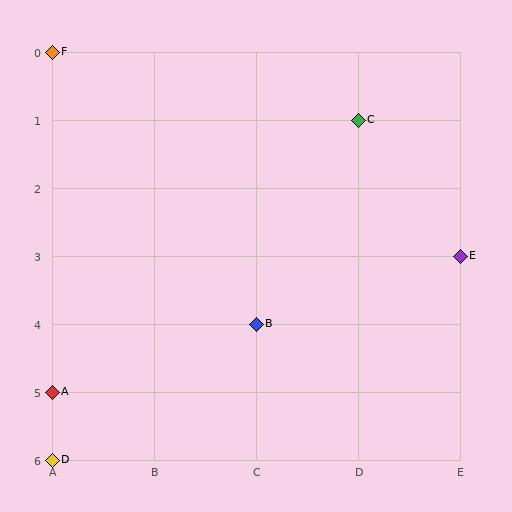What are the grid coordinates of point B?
Point B is at grid coordinates (C, 4).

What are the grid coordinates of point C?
Point C is at grid coordinates (D, 1).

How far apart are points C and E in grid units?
Points C and E are 1 column and 2 rows apart (about 2.2 grid units diagonally).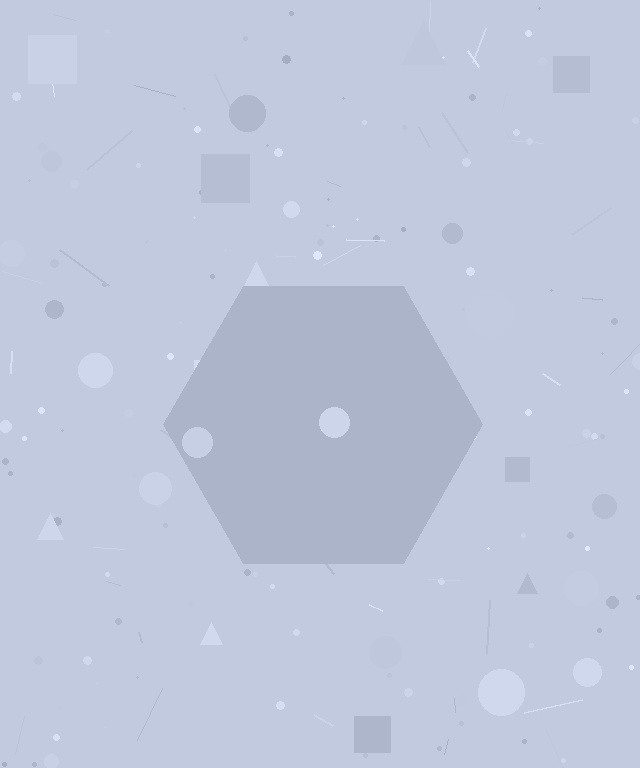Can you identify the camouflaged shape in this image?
The camouflaged shape is a hexagon.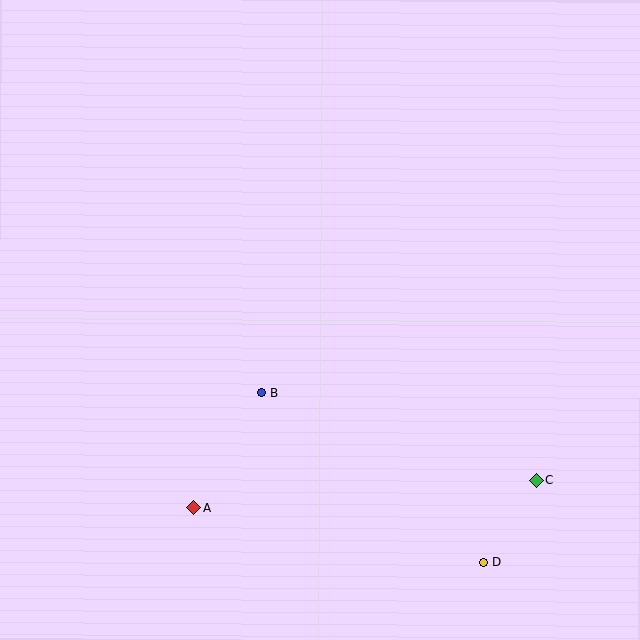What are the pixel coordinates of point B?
Point B is at (261, 393).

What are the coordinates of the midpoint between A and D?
The midpoint between A and D is at (339, 535).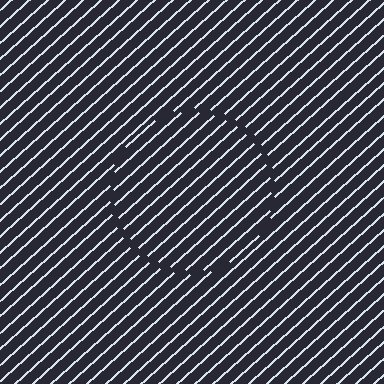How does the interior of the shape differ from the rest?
The interior of the shape contains the same grating, shifted by half a period — the contour is defined by the phase discontinuity where line-ends from the inner and outer gratings abut.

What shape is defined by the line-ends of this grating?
An illusory circle. The interior of the shape contains the same grating, shifted by half a period — the contour is defined by the phase discontinuity where line-ends from the inner and outer gratings abut.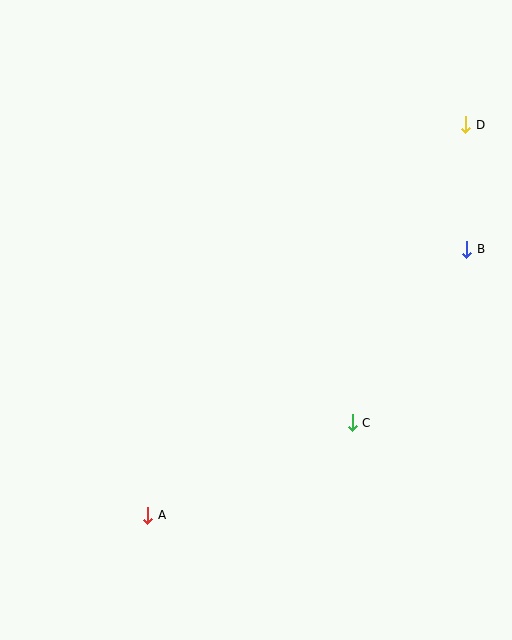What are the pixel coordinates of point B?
Point B is at (467, 249).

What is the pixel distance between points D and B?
The distance between D and B is 125 pixels.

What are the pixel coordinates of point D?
Point D is at (466, 125).